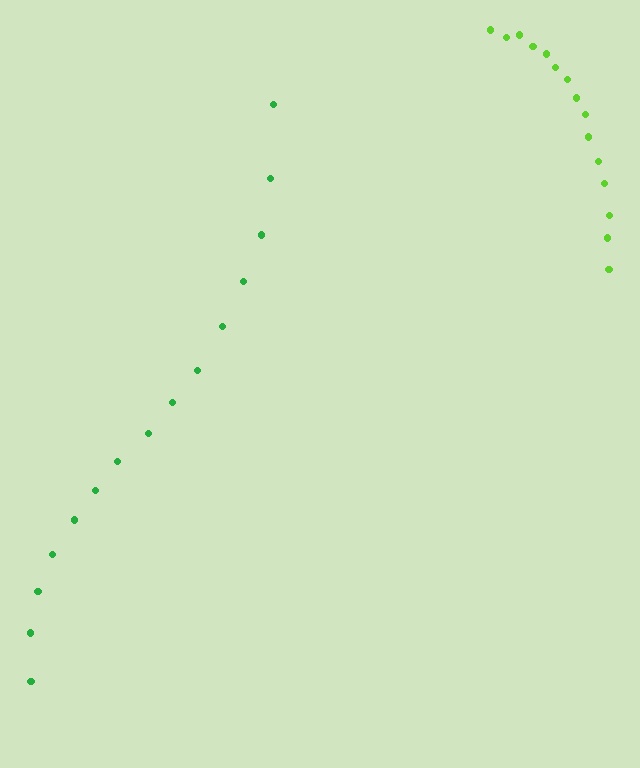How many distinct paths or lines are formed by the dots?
There are 2 distinct paths.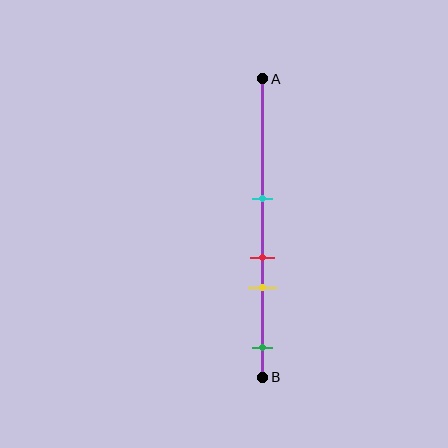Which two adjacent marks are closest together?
The red and yellow marks are the closest adjacent pair.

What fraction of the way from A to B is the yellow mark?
The yellow mark is approximately 70% (0.7) of the way from A to B.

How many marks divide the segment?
There are 4 marks dividing the segment.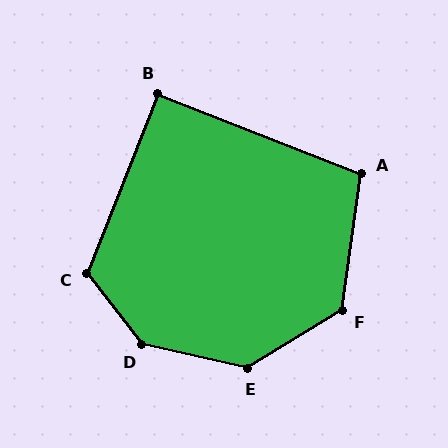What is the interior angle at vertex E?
Approximately 136 degrees (obtuse).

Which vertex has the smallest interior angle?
B, at approximately 90 degrees.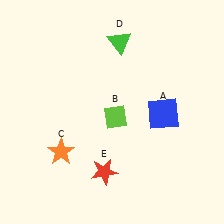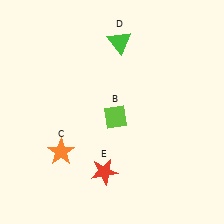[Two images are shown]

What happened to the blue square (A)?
The blue square (A) was removed in Image 2. It was in the bottom-right area of Image 1.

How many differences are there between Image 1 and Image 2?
There is 1 difference between the two images.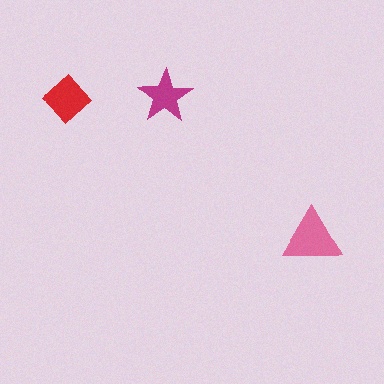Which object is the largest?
The pink triangle.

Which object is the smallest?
The magenta star.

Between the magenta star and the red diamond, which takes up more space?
The red diamond.